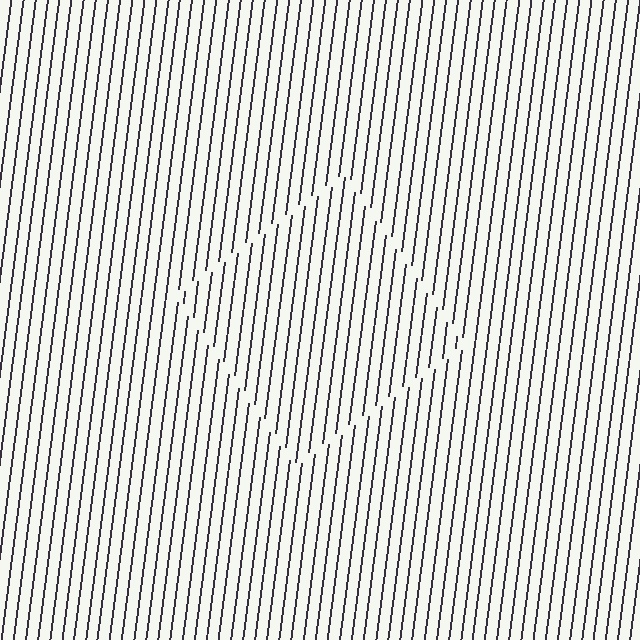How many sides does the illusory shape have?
4 sides — the line-ends trace a square.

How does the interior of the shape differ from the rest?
The interior of the shape contains the same grating, shifted by half a period — the contour is defined by the phase discontinuity where line-ends from the inner and outer gratings abut.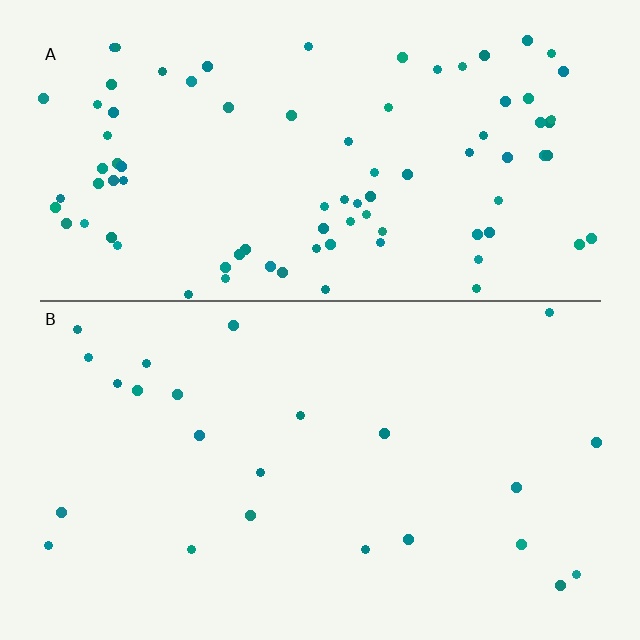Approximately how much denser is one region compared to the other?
Approximately 3.6× — region A over region B.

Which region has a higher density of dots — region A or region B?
A (the top).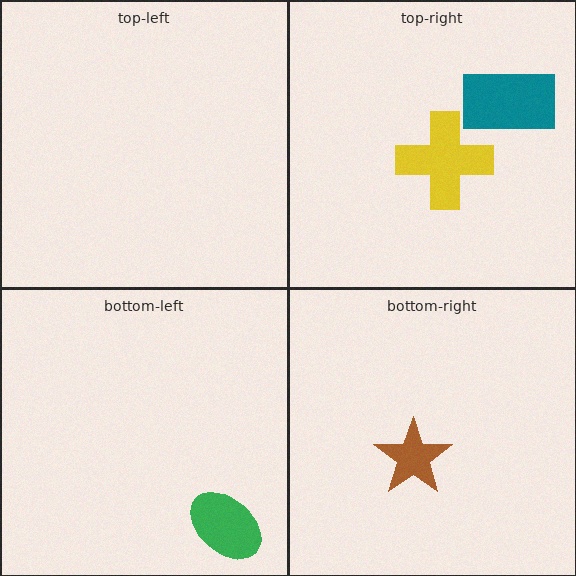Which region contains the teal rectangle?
The top-right region.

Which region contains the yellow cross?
The top-right region.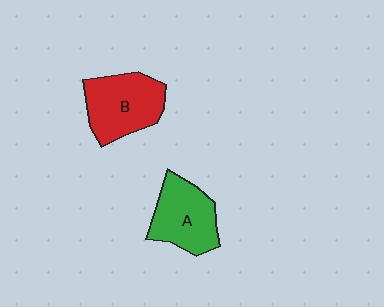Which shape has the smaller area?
Shape A (green).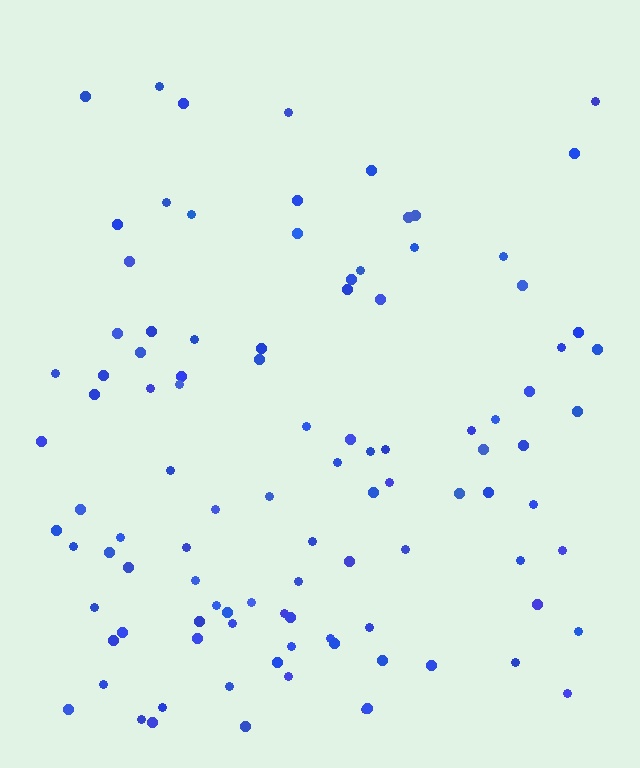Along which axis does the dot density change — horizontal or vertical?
Vertical.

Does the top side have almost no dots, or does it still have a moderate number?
Still a moderate number, just noticeably fewer than the bottom.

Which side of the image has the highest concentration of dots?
The bottom.